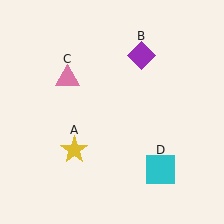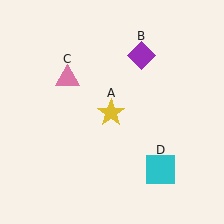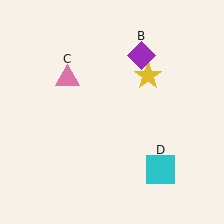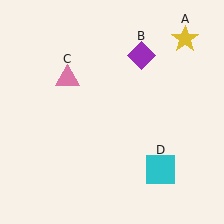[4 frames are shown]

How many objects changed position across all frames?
1 object changed position: yellow star (object A).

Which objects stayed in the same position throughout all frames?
Purple diamond (object B) and pink triangle (object C) and cyan square (object D) remained stationary.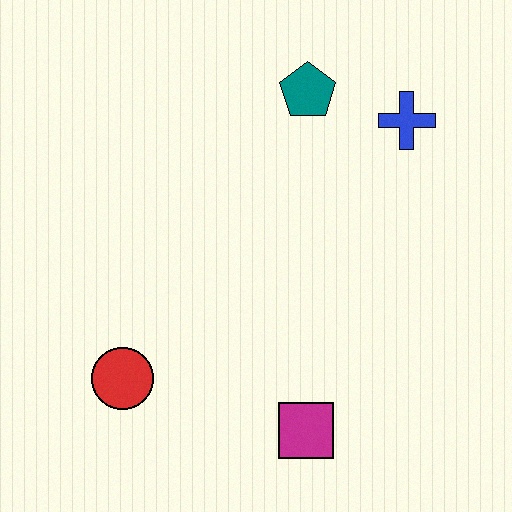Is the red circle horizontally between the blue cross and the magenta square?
No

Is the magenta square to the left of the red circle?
No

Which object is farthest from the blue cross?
The red circle is farthest from the blue cross.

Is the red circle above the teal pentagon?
No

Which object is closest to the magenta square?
The red circle is closest to the magenta square.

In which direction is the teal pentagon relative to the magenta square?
The teal pentagon is above the magenta square.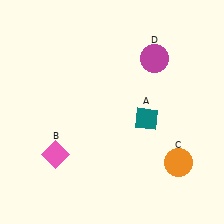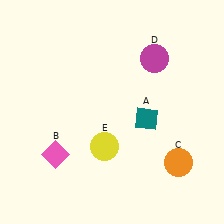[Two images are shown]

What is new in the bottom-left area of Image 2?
A yellow circle (E) was added in the bottom-left area of Image 2.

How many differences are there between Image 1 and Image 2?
There is 1 difference between the two images.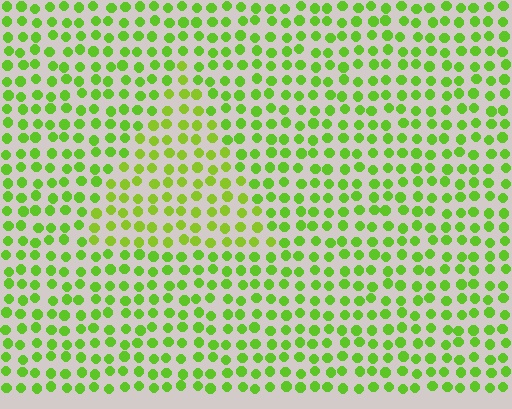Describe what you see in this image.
The image is filled with small lime elements in a uniform arrangement. A triangle-shaped region is visible where the elements are tinted to a slightly different hue, forming a subtle color boundary.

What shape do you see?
I see a triangle.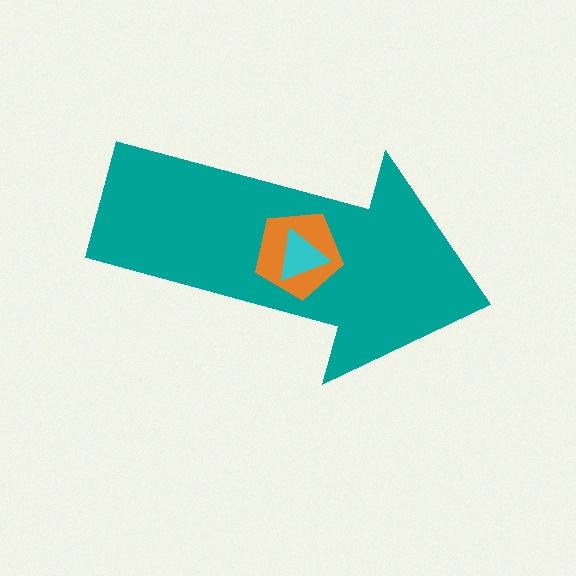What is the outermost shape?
The teal arrow.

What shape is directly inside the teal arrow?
The orange pentagon.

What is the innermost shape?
The cyan triangle.